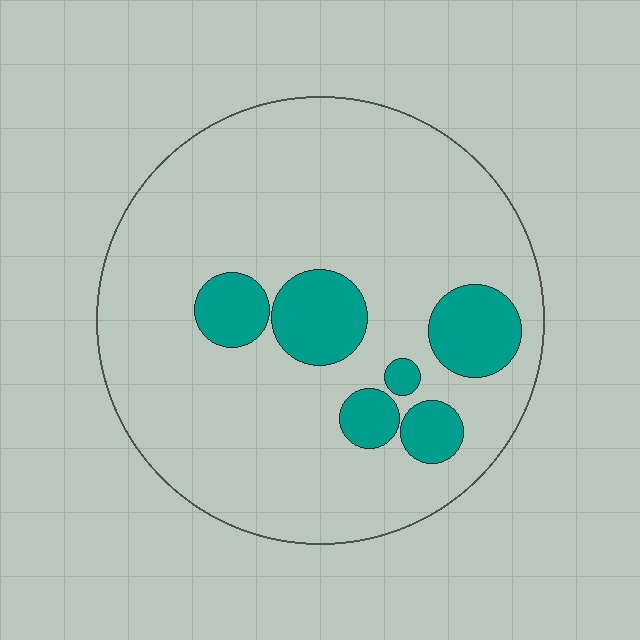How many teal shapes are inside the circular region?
6.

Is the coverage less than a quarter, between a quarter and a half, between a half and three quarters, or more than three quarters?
Less than a quarter.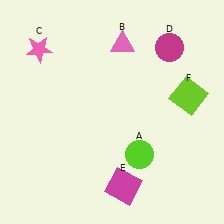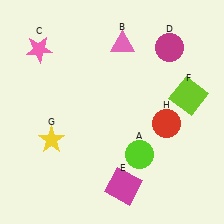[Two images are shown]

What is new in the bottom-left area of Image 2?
A yellow star (G) was added in the bottom-left area of Image 2.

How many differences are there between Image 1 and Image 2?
There are 2 differences between the two images.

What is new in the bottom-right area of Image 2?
A red circle (H) was added in the bottom-right area of Image 2.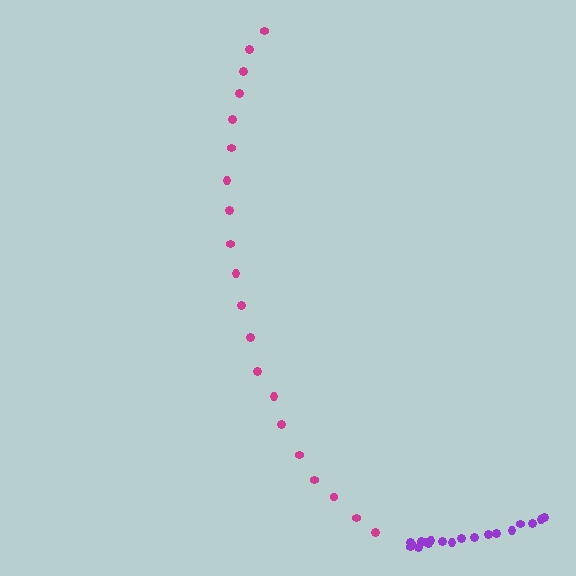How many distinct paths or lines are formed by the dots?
There are 2 distinct paths.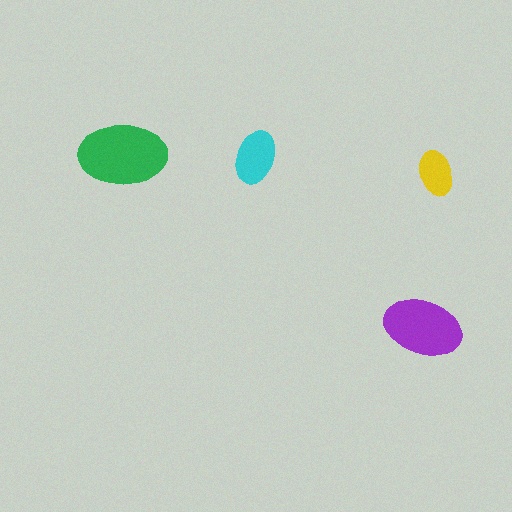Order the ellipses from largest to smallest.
the green one, the purple one, the cyan one, the yellow one.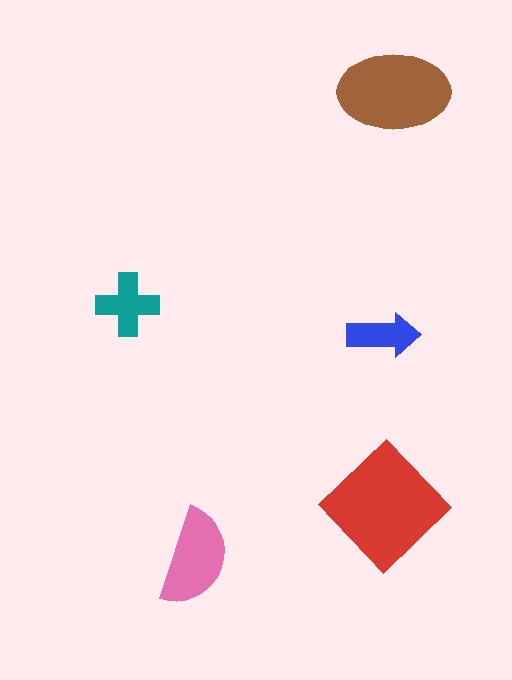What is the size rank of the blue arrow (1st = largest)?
5th.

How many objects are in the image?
There are 5 objects in the image.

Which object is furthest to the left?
The teal cross is leftmost.